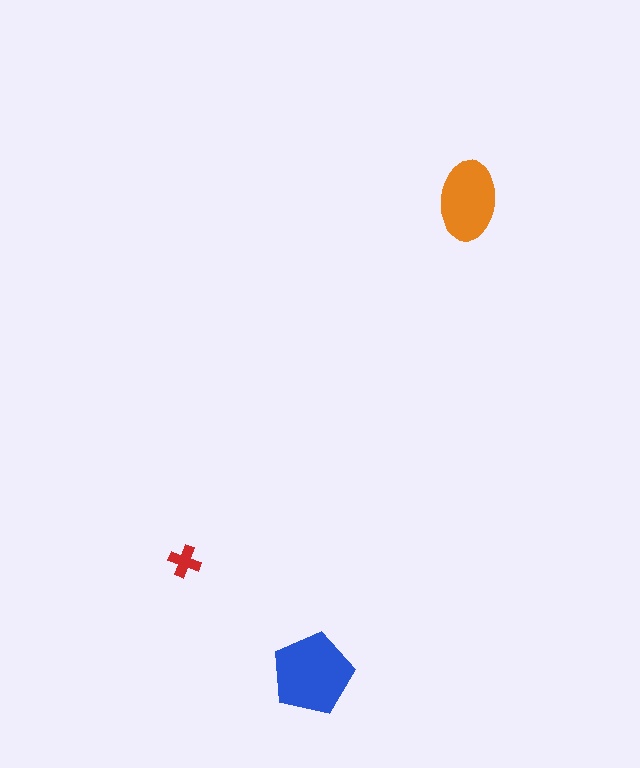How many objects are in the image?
There are 3 objects in the image.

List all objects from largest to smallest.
The blue pentagon, the orange ellipse, the red cross.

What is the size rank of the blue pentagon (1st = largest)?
1st.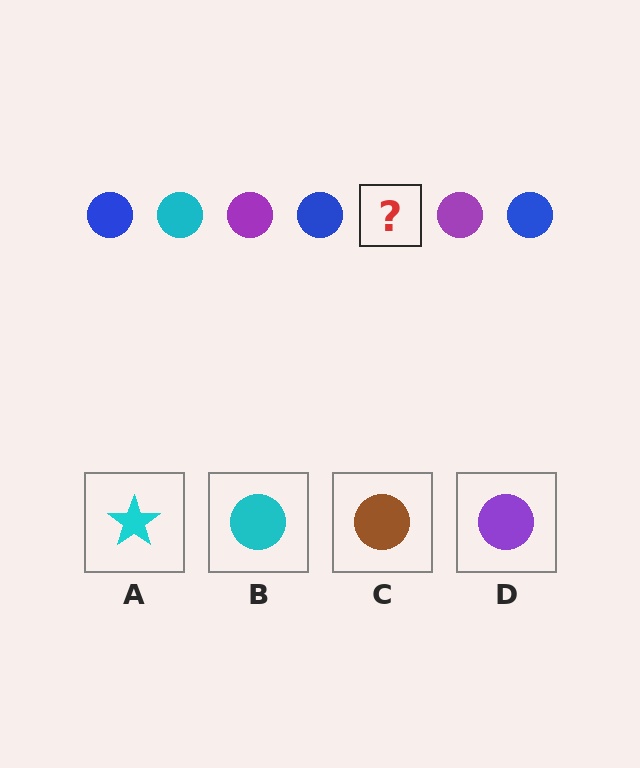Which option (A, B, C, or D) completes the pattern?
B.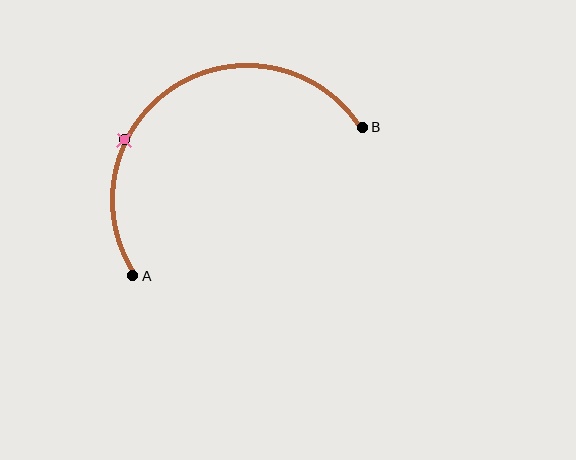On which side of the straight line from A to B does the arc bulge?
The arc bulges above the straight line connecting A and B.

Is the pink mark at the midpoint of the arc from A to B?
No. The pink mark lies on the arc but is closer to endpoint A. The arc midpoint would be at the point on the curve equidistant along the arc from both A and B.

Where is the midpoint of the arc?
The arc midpoint is the point on the curve farthest from the straight line joining A and B. It sits above that line.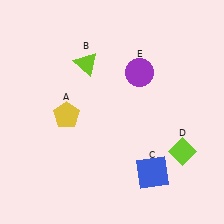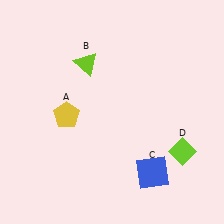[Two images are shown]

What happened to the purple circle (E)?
The purple circle (E) was removed in Image 2. It was in the top-right area of Image 1.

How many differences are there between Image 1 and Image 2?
There is 1 difference between the two images.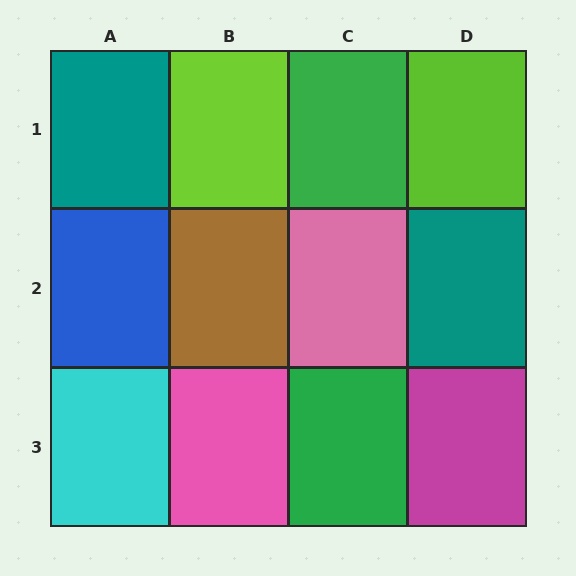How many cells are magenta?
1 cell is magenta.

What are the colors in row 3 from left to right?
Cyan, pink, green, magenta.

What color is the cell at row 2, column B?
Brown.